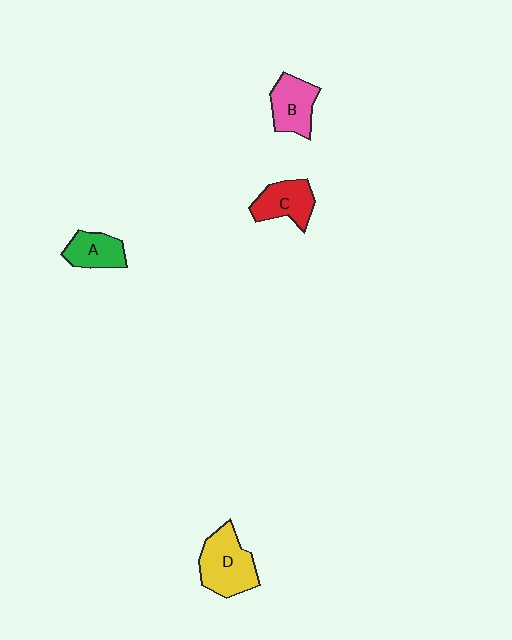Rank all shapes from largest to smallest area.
From largest to smallest: D (yellow), B (pink), C (red), A (green).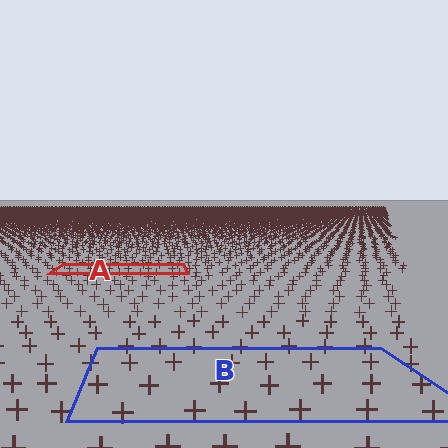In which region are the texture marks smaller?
The texture marks are smaller in region A, because it is farther away.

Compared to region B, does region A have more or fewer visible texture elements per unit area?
Region A has more texture elements per unit area — they are packed more densely because it is farther away.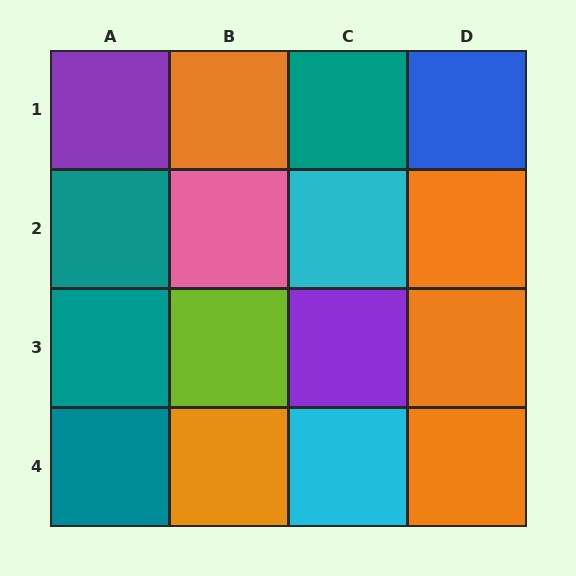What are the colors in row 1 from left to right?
Purple, orange, teal, blue.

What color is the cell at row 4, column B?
Orange.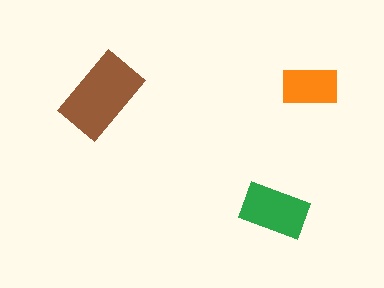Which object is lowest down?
The green rectangle is bottommost.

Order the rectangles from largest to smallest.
the brown one, the green one, the orange one.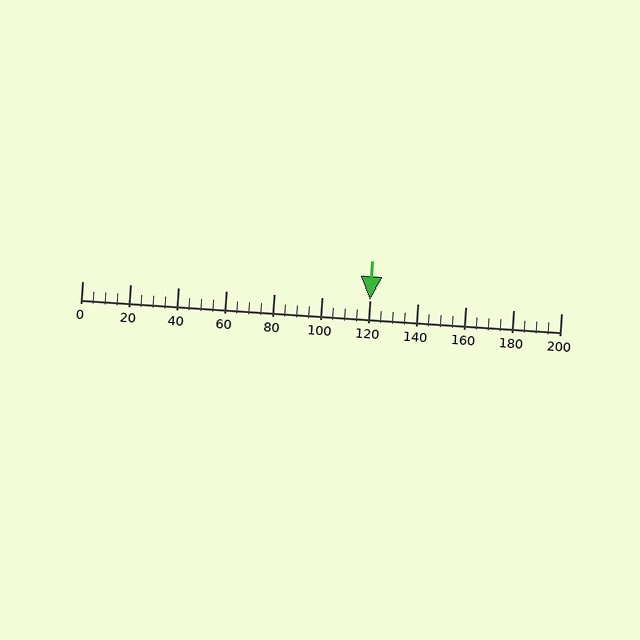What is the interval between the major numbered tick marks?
The major tick marks are spaced 20 units apart.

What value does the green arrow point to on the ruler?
The green arrow points to approximately 120.